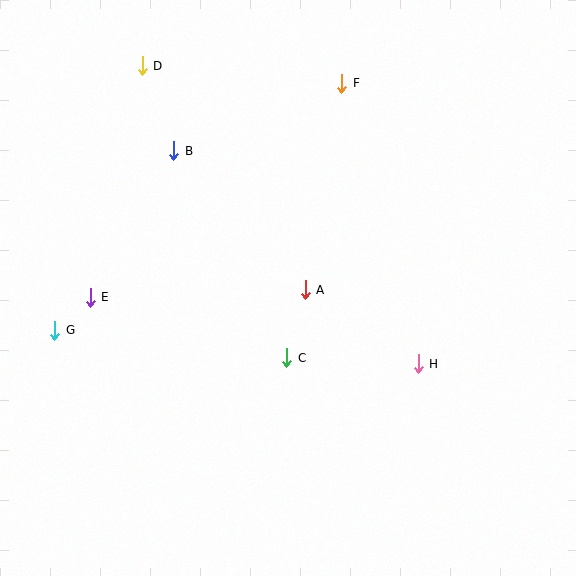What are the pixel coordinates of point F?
Point F is at (342, 83).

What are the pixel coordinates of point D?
Point D is at (142, 66).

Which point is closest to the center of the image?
Point A at (305, 290) is closest to the center.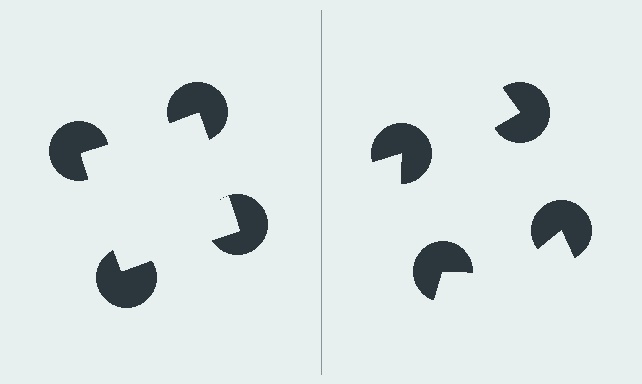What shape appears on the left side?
An illusory square.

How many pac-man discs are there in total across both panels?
8 — 4 on each side.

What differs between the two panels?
The pac-man discs are positioned identically on both sides; only the wedge orientations differ. On the left they align to a square; on the right they are misaligned.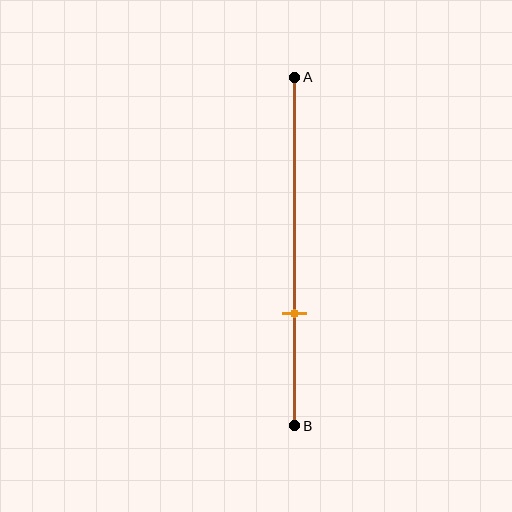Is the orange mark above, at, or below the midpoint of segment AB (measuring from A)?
The orange mark is below the midpoint of segment AB.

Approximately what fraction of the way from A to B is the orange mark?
The orange mark is approximately 70% of the way from A to B.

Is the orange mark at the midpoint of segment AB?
No, the mark is at about 70% from A, not at the 50% midpoint.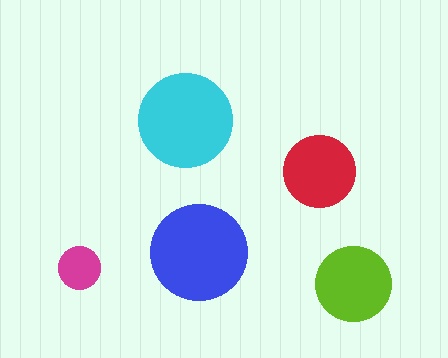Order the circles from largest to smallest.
the blue one, the cyan one, the lime one, the red one, the magenta one.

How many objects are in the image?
There are 5 objects in the image.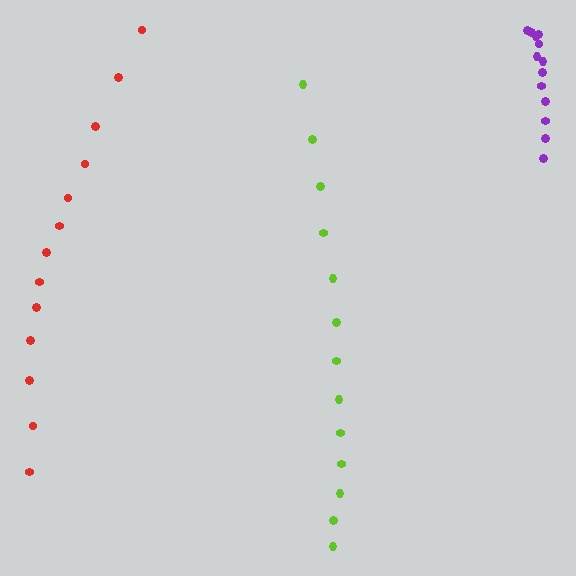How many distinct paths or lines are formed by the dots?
There are 3 distinct paths.